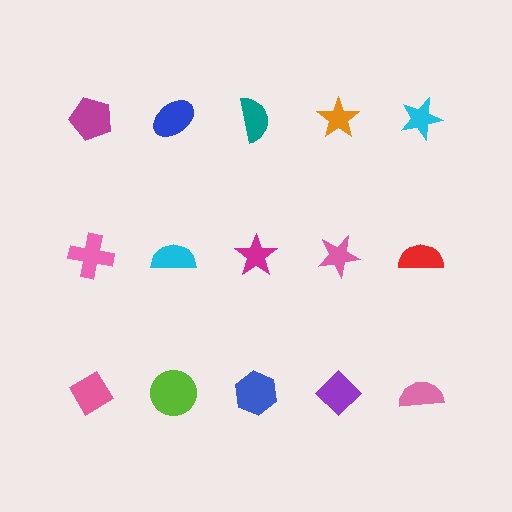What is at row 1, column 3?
A teal semicircle.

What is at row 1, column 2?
A blue ellipse.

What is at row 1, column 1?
A magenta pentagon.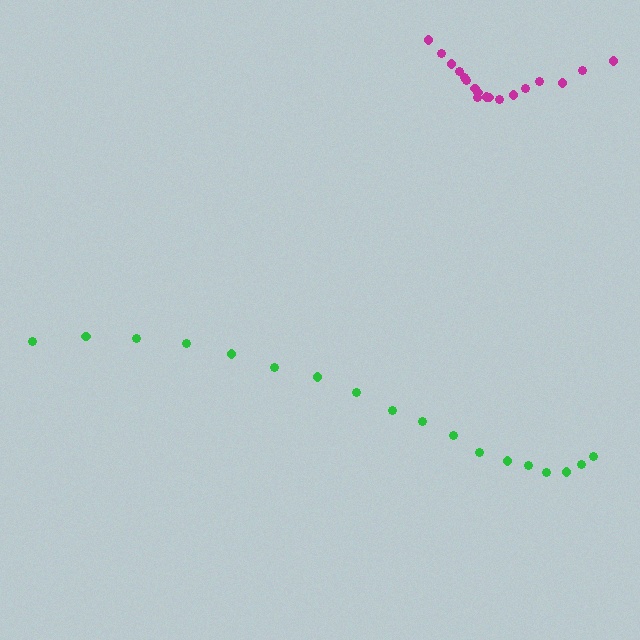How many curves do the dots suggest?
There are 2 distinct paths.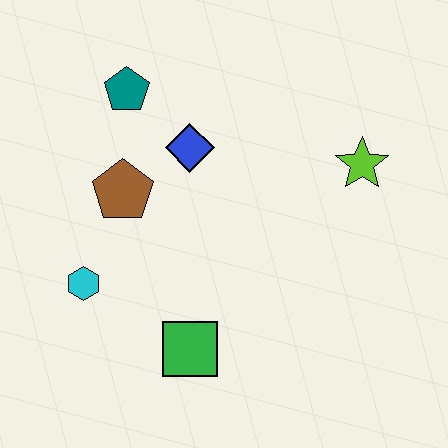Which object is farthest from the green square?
The teal pentagon is farthest from the green square.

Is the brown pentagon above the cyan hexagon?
Yes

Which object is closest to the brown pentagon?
The blue diamond is closest to the brown pentagon.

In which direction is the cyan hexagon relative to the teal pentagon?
The cyan hexagon is below the teal pentagon.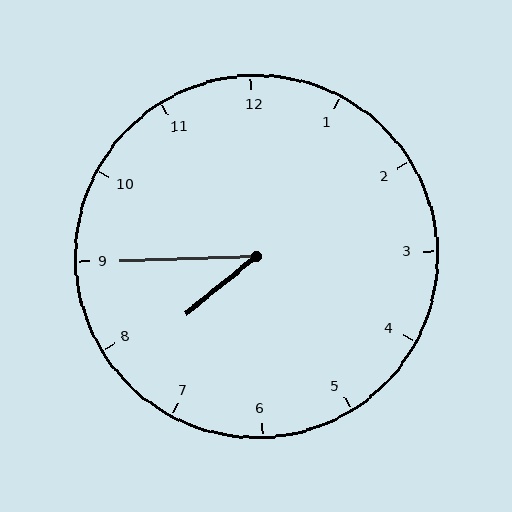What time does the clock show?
7:45.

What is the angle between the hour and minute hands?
Approximately 38 degrees.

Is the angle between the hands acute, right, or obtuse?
It is acute.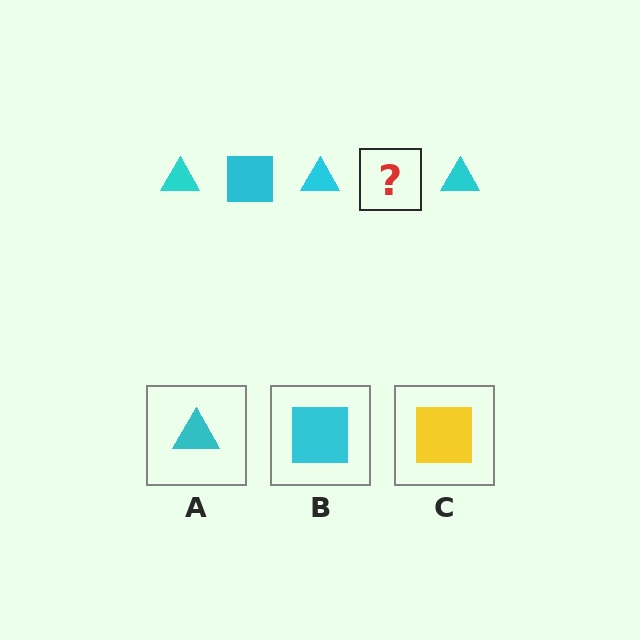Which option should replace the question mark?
Option B.